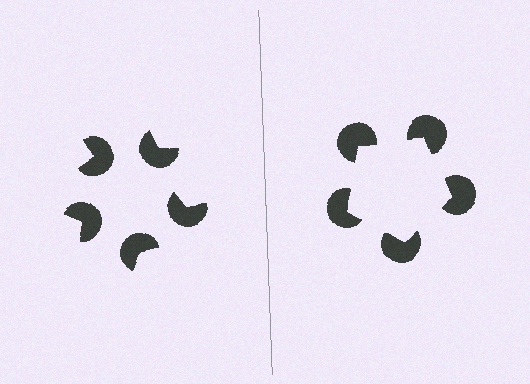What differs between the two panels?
The pac-man discs are positioned identically on both sides; only the wedge orientations differ. On the right they align to a pentagon; on the left they are misaligned.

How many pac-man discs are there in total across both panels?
10 — 5 on each side.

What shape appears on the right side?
An illusory pentagon.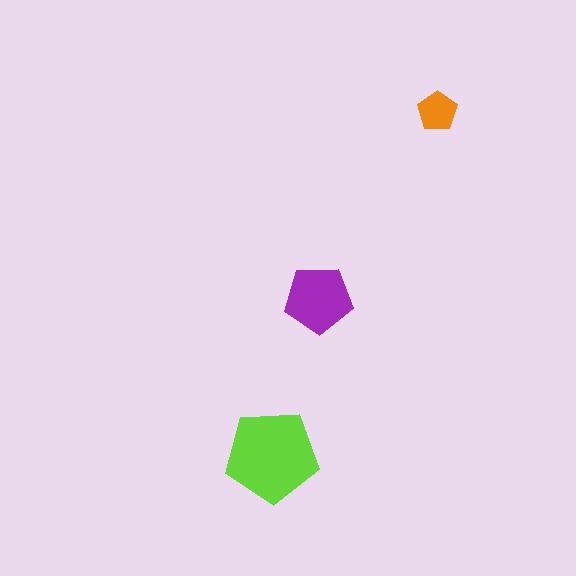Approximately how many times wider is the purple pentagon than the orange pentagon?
About 1.5 times wider.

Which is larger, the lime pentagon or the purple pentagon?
The lime one.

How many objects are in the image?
There are 3 objects in the image.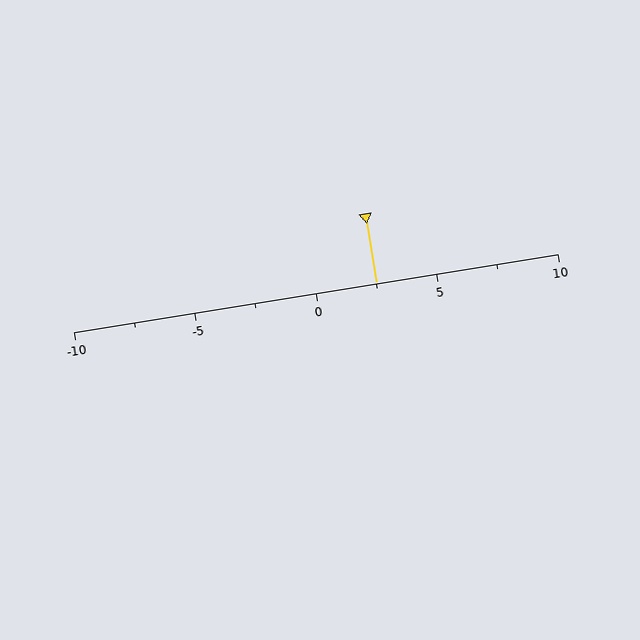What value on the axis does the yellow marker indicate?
The marker indicates approximately 2.5.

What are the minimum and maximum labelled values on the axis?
The axis runs from -10 to 10.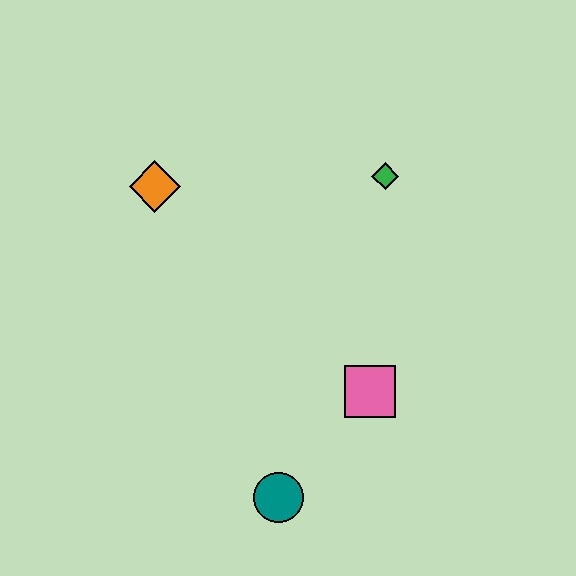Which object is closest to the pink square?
The teal circle is closest to the pink square.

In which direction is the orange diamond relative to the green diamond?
The orange diamond is to the left of the green diamond.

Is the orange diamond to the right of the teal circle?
No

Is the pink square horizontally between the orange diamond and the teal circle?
No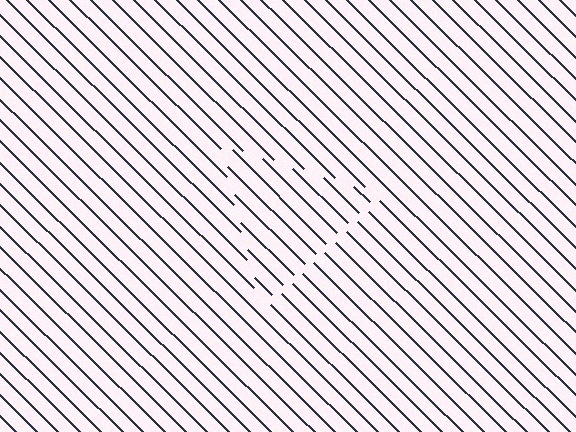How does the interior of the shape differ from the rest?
The interior of the shape contains the same grating, shifted by half a period — the contour is defined by the phase discontinuity where line-ends from the inner and outer gratings abut.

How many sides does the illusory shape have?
3 sides — the line-ends trace a triangle.